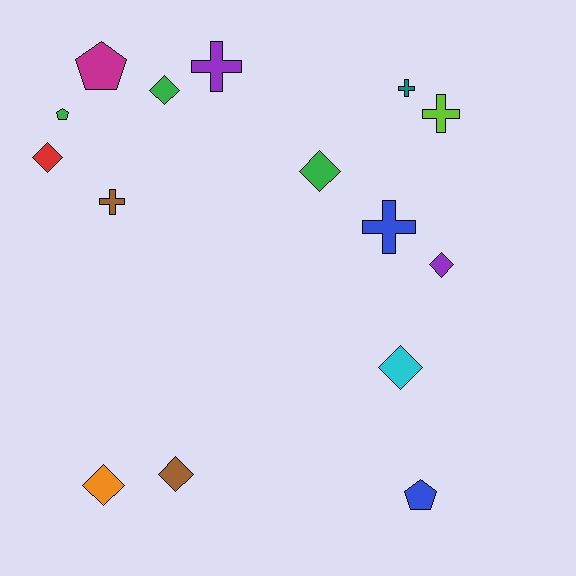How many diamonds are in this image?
There are 7 diamonds.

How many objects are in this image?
There are 15 objects.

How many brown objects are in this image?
There are 2 brown objects.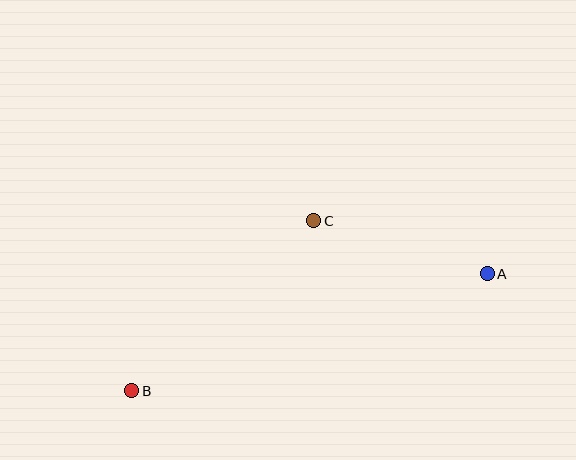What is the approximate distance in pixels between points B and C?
The distance between B and C is approximately 249 pixels.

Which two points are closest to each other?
Points A and C are closest to each other.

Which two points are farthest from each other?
Points A and B are farthest from each other.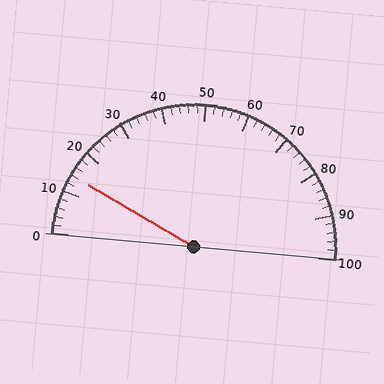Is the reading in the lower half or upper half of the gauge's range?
The reading is in the lower half of the range (0 to 100).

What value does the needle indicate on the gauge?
The needle indicates approximately 14.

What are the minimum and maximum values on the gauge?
The gauge ranges from 0 to 100.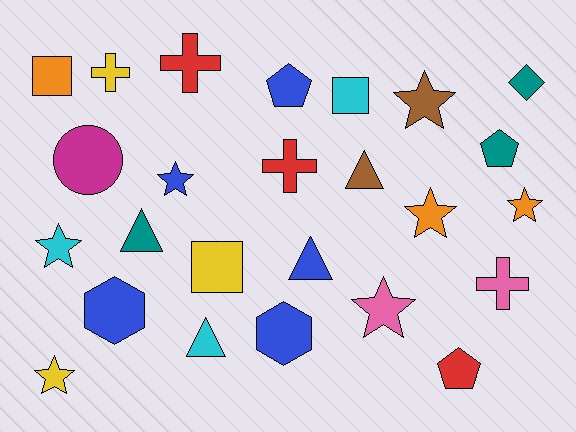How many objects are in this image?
There are 25 objects.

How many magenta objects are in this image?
There is 1 magenta object.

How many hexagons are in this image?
There are 2 hexagons.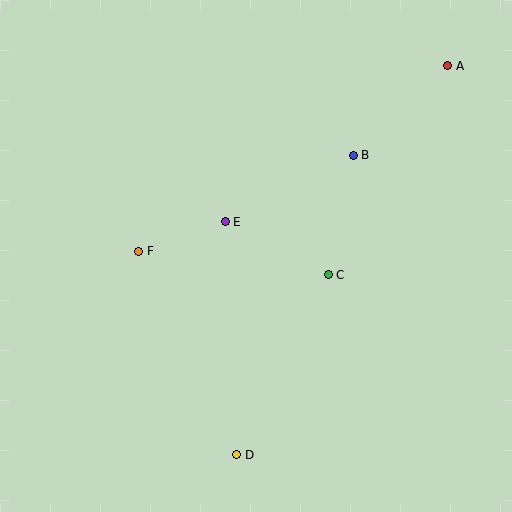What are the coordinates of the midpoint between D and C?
The midpoint between D and C is at (283, 365).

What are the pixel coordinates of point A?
Point A is at (448, 66).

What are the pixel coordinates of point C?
Point C is at (328, 275).